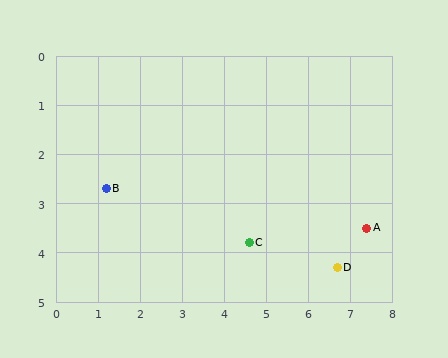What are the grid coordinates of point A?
Point A is at approximately (7.4, 3.5).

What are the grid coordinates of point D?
Point D is at approximately (6.7, 4.3).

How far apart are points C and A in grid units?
Points C and A are about 2.8 grid units apart.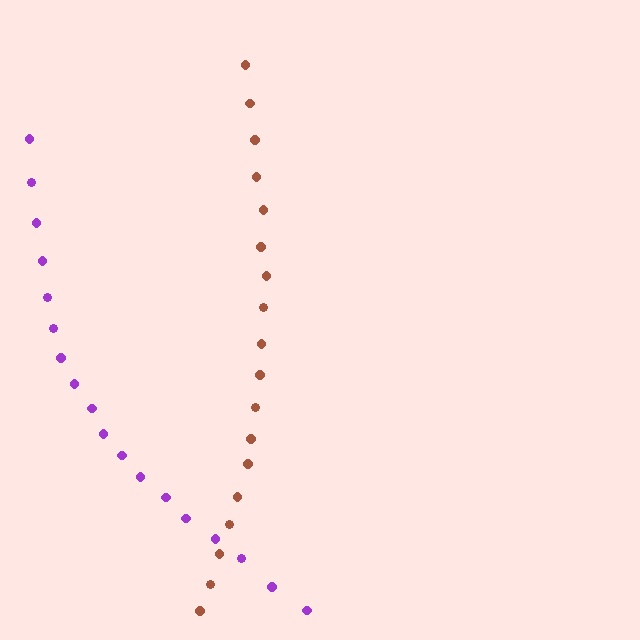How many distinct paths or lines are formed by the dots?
There are 2 distinct paths.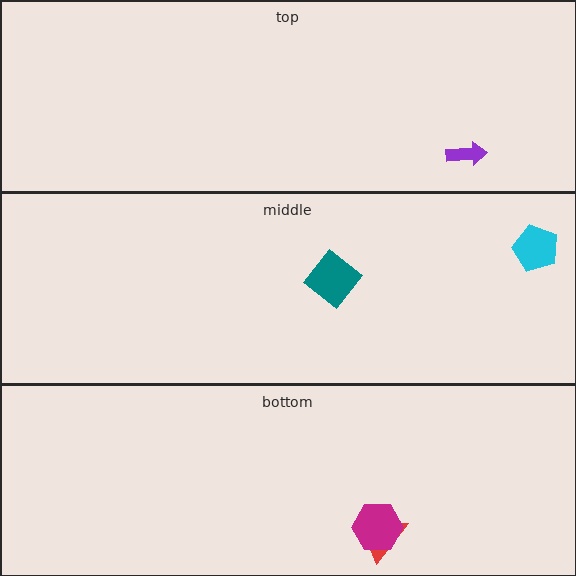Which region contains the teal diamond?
The middle region.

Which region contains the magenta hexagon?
The bottom region.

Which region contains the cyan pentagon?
The middle region.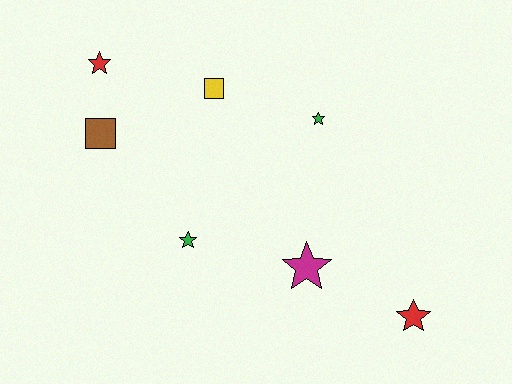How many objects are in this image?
There are 7 objects.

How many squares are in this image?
There are 2 squares.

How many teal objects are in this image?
There are no teal objects.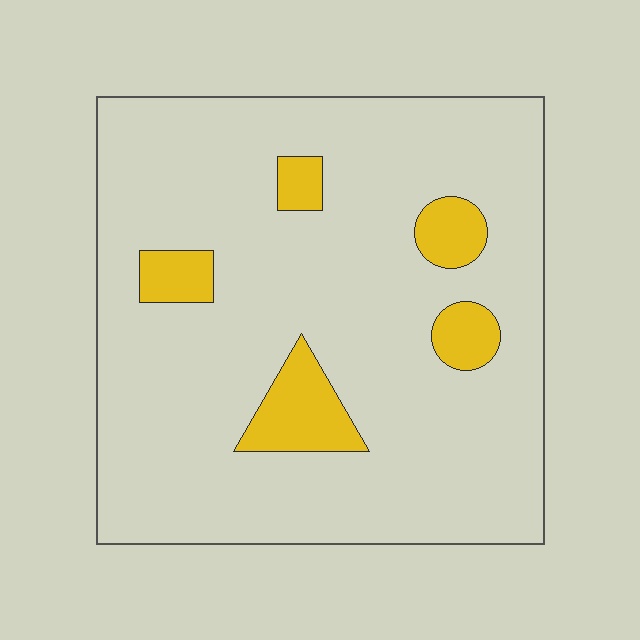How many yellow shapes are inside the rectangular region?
5.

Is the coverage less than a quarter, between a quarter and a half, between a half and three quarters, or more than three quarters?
Less than a quarter.